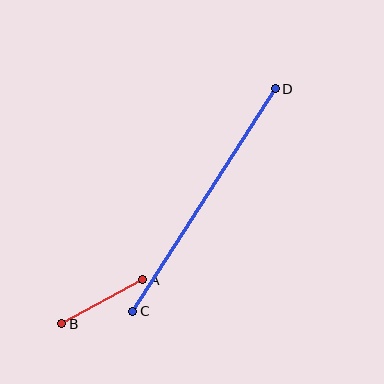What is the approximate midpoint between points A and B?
The midpoint is at approximately (102, 302) pixels.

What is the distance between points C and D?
The distance is approximately 264 pixels.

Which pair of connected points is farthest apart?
Points C and D are farthest apart.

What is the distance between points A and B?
The distance is approximately 92 pixels.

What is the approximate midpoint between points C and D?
The midpoint is at approximately (204, 200) pixels.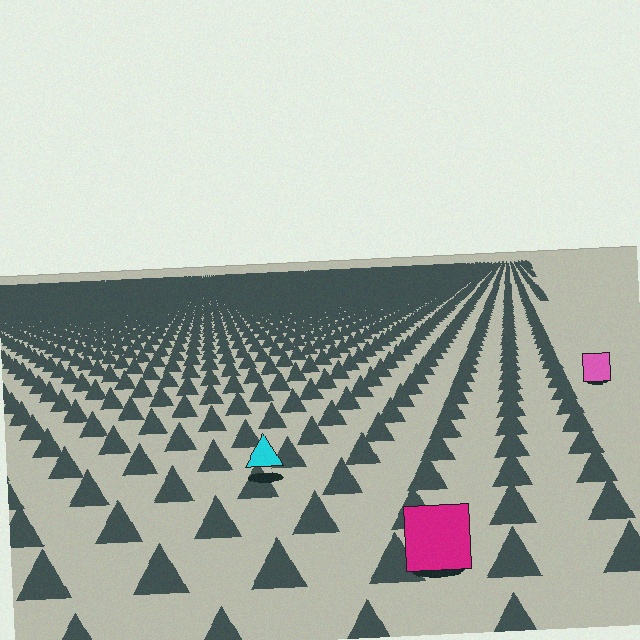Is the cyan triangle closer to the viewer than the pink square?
Yes. The cyan triangle is closer — you can tell from the texture gradient: the ground texture is coarser near it.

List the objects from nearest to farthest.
From nearest to farthest: the magenta square, the cyan triangle, the pink square.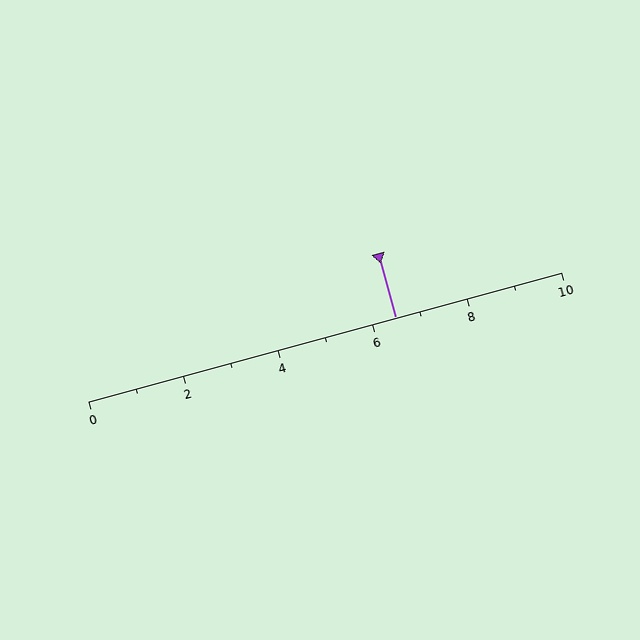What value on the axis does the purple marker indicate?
The marker indicates approximately 6.5.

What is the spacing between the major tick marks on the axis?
The major ticks are spaced 2 apart.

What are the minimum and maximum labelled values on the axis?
The axis runs from 0 to 10.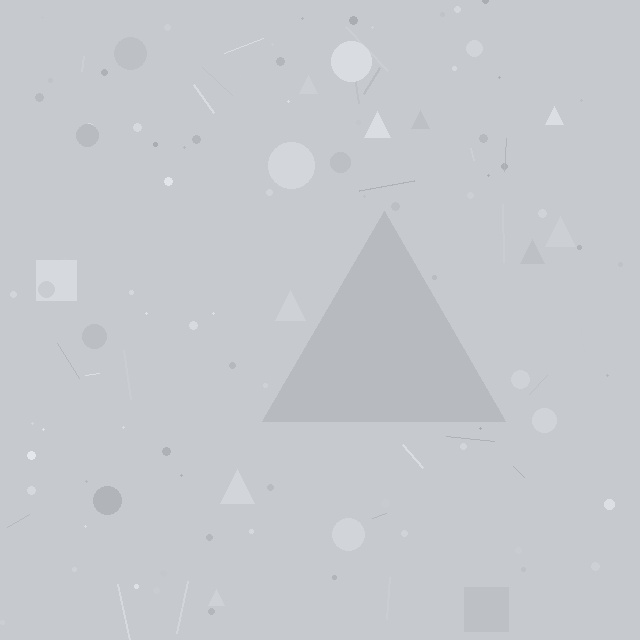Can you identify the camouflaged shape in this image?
The camouflaged shape is a triangle.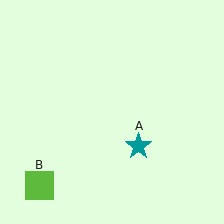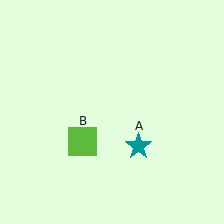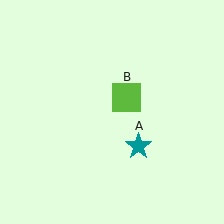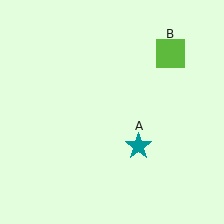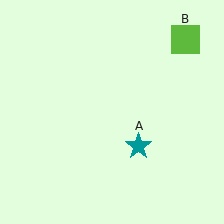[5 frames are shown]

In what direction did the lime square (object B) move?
The lime square (object B) moved up and to the right.